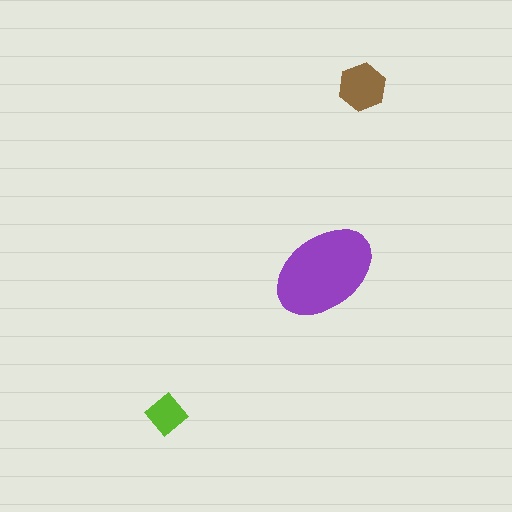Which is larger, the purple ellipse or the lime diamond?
The purple ellipse.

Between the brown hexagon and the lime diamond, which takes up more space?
The brown hexagon.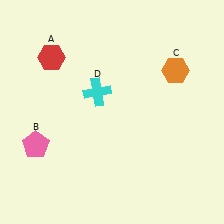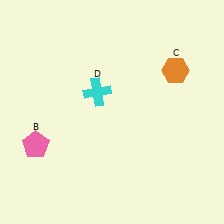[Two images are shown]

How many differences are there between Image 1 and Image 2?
There is 1 difference between the two images.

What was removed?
The red hexagon (A) was removed in Image 2.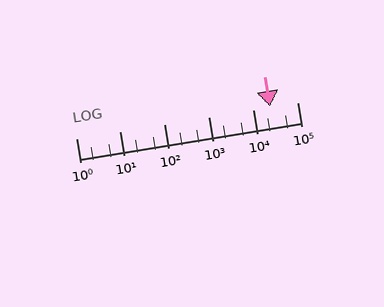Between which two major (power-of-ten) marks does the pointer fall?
The pointer is between 10000 and 100000.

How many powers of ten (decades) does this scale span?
The scale spans 5 decades, from 1 to 100000.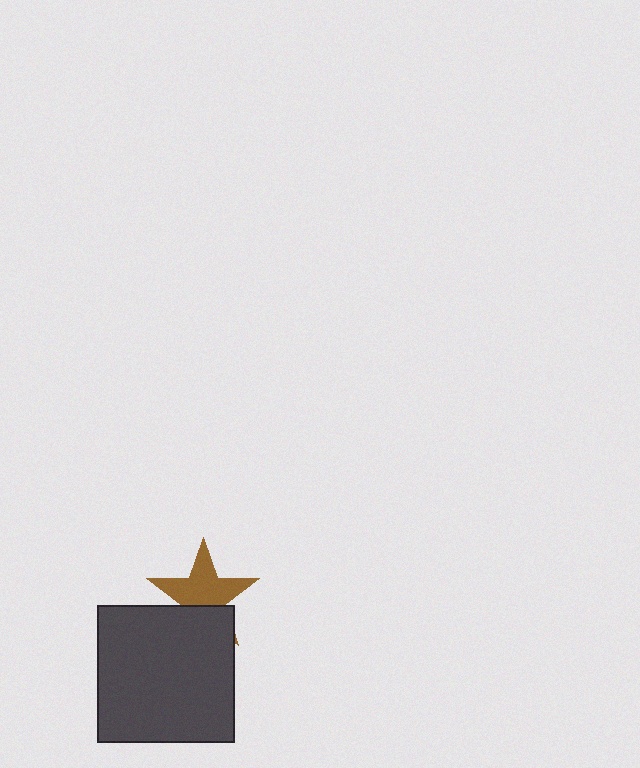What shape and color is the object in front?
The object in front is a dark gray square.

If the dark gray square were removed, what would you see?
You would see the complete brown star.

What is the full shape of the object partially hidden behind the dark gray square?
The partially hidden object is a brown star.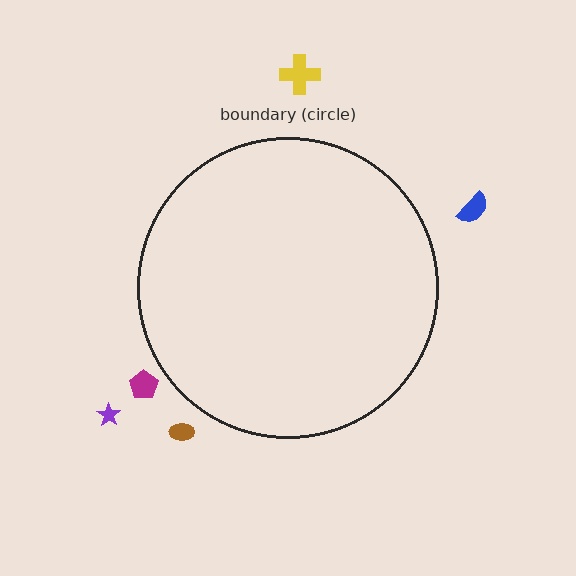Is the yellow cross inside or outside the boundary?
Outside.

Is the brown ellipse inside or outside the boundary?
Outside.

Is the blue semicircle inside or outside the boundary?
Outside.